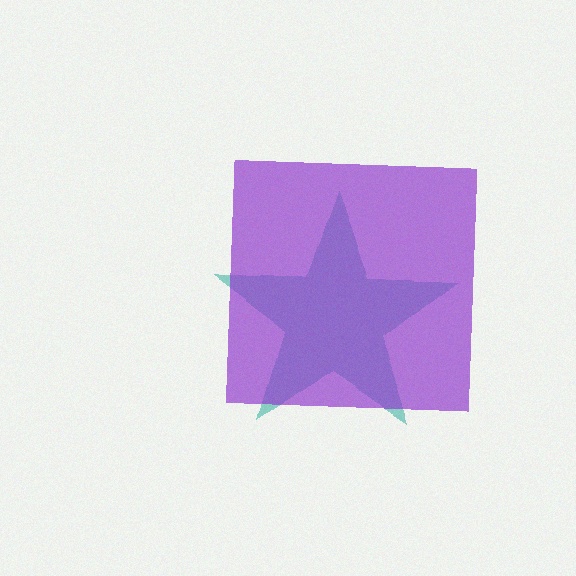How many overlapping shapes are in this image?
There are 2 overlapping shapes in the image.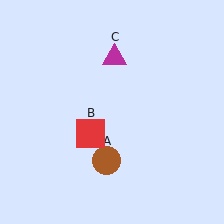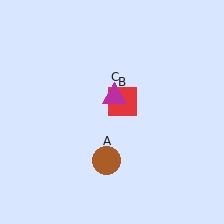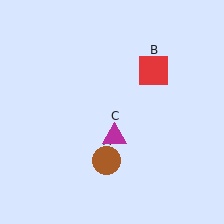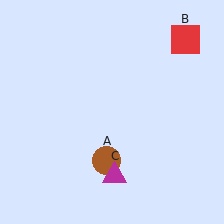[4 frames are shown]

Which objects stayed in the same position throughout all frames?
Brown circle (object A) remained stationary.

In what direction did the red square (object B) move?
The red square (object B) moved up and to the right.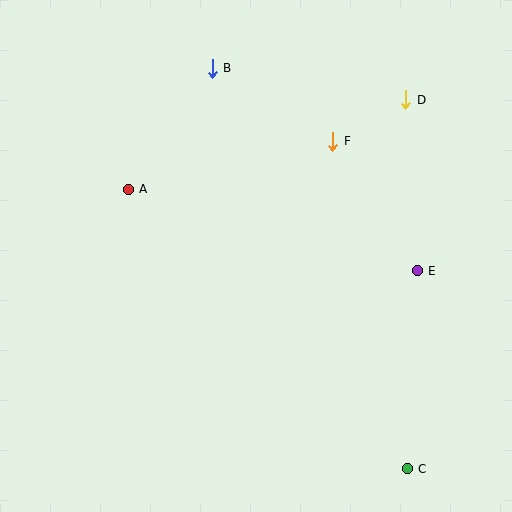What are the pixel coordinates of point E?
Point E is at (417, 271).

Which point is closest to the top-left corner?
Point B is closest to the top-left corner.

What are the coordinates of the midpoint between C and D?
The midpoint between C and D is at (406, 284).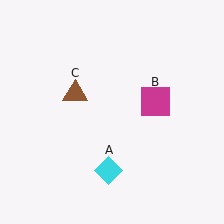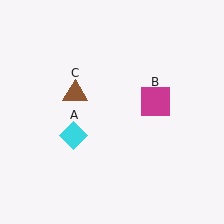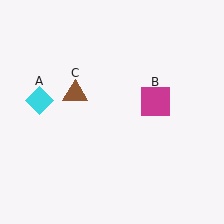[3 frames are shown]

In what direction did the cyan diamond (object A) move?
The cyan diamond (object A) moved up and to the left.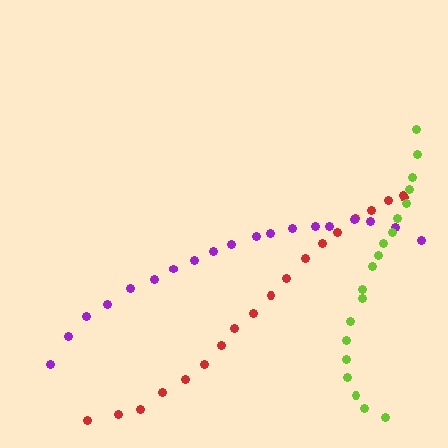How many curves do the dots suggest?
There are 3 distinct paths.